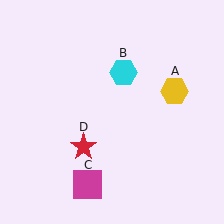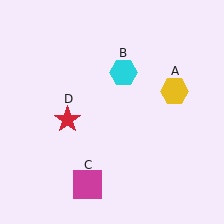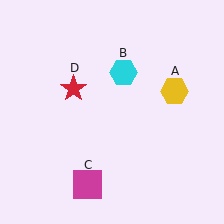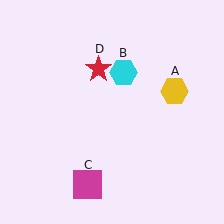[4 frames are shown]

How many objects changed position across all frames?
1 object changed position: red star (object D).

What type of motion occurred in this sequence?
The red star (object D) rotated clockwise around the center of the scene.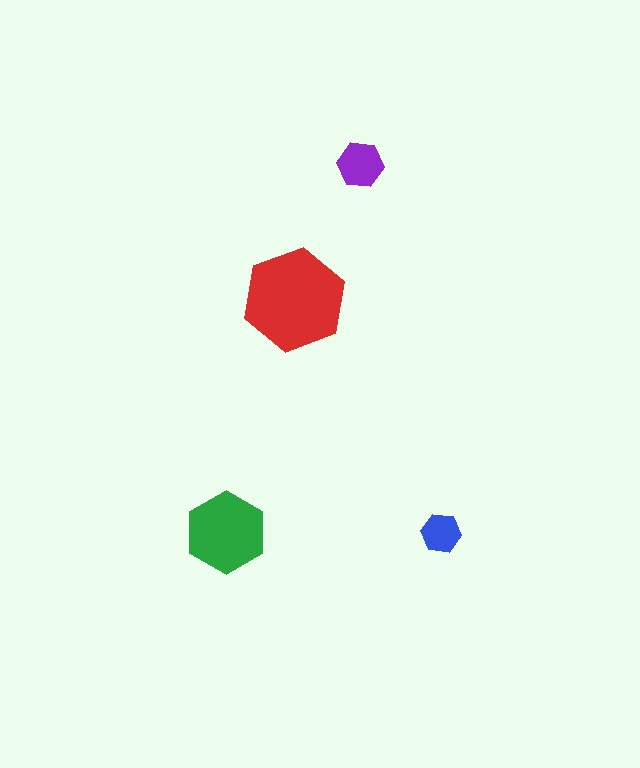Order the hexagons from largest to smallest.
the red one, the green one, the purple one, the blue one.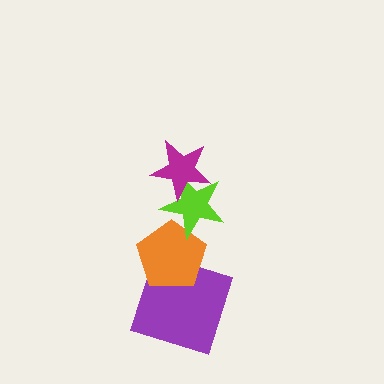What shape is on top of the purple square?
The orange pentagon is on top of the purple square.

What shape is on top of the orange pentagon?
The lime star is on top of the orange pentagon.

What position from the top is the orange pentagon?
The orange pentagon is 3rd from the top.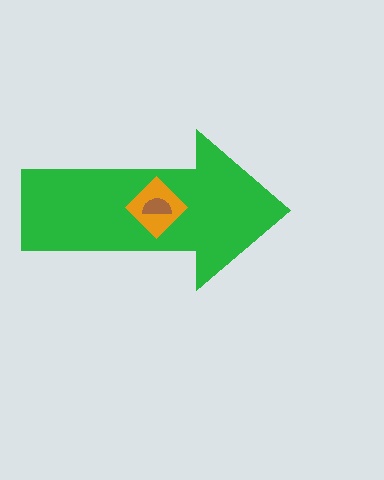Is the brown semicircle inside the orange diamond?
Yes.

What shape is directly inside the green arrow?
The orange diamond.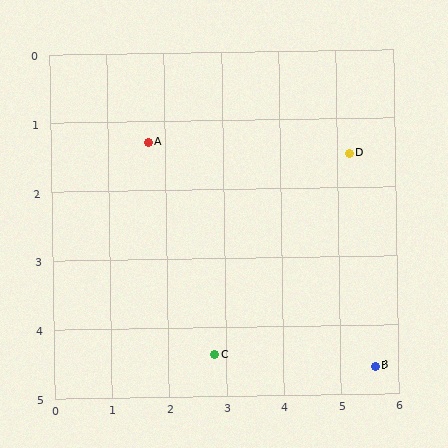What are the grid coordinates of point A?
Point A is at approximately (1.7, 1.3).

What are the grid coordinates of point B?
Point B is at approximately (5.6, 4.6).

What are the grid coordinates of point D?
Point D is at approximately (5.2, 1.5).